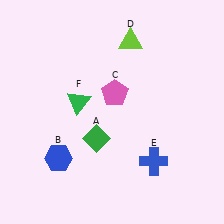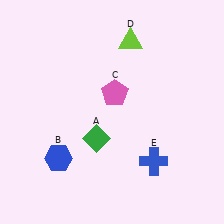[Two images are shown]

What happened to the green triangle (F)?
The green triangle (F) was removed in Image 2. It was in the top-left area of Image 1.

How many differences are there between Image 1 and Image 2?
There is 1 difference between the two images.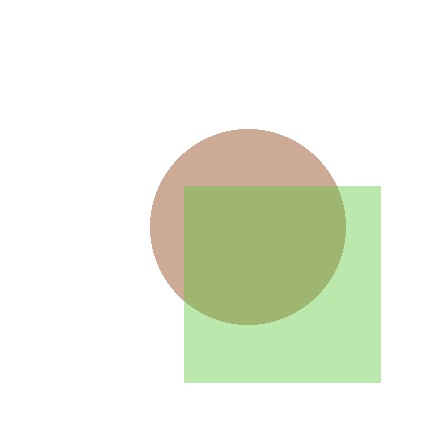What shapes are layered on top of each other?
The layered shapes are: a brown circle, a lime square.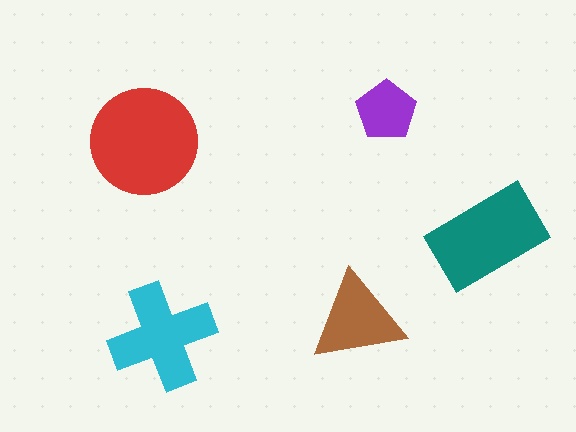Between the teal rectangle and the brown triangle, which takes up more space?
The teal rectangle.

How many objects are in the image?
There are 5 objects in the image.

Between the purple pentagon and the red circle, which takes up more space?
The red circle.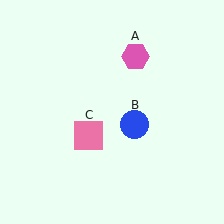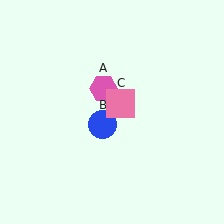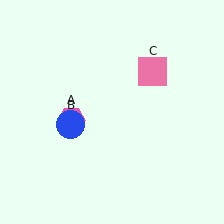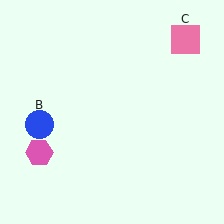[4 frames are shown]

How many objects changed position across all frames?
3 objects changed position: pink hexagon (object A), blue circle (object B), pink square (object C).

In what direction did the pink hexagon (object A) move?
The pink hexagon (object A) moved down and to the left.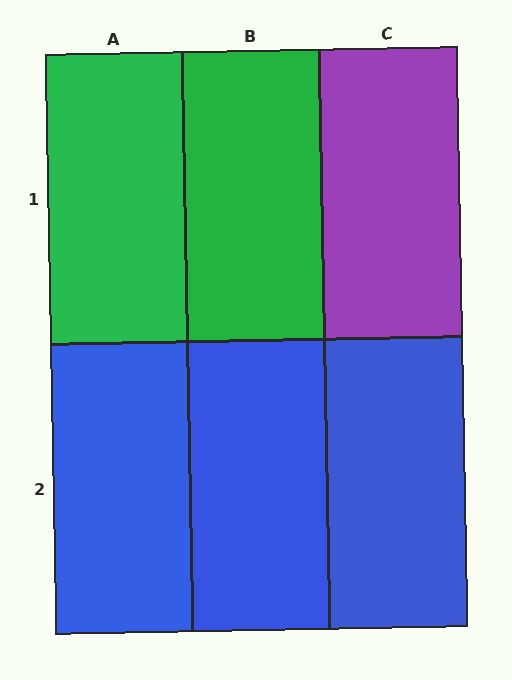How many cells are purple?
1 cell is purple.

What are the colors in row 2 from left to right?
Blue, blue, blue.